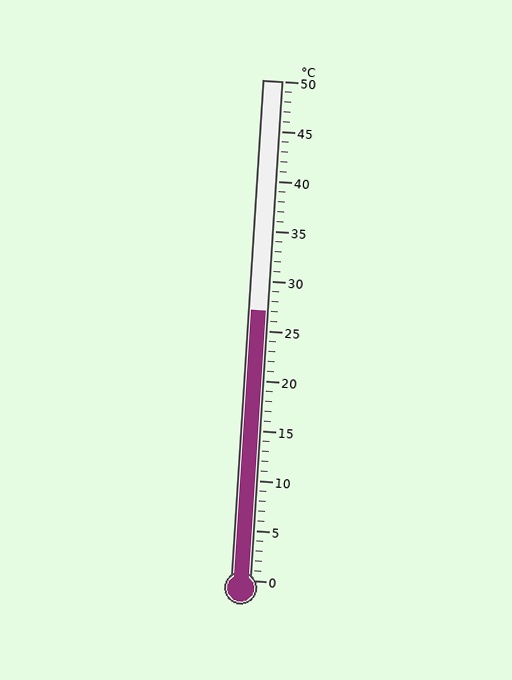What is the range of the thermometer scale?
The thermometer scale ranges from 0°C to 50°C.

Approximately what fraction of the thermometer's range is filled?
The thermometer is filled to approximately 55% of its range.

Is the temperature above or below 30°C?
The temperature is below 30°C.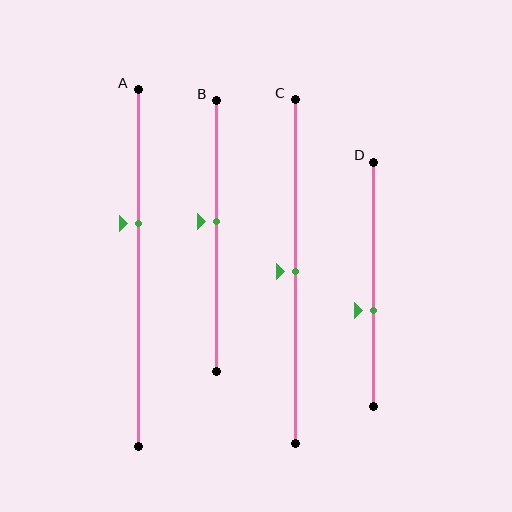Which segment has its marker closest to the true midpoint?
Segment C has its marker closest to the true midpoint.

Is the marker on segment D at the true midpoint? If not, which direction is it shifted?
No, the marker on segment D is shifted downward by about 11% of the segment length.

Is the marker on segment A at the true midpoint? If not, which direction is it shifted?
No, the marker on segment A is shifted upward by about 12% of the segment length.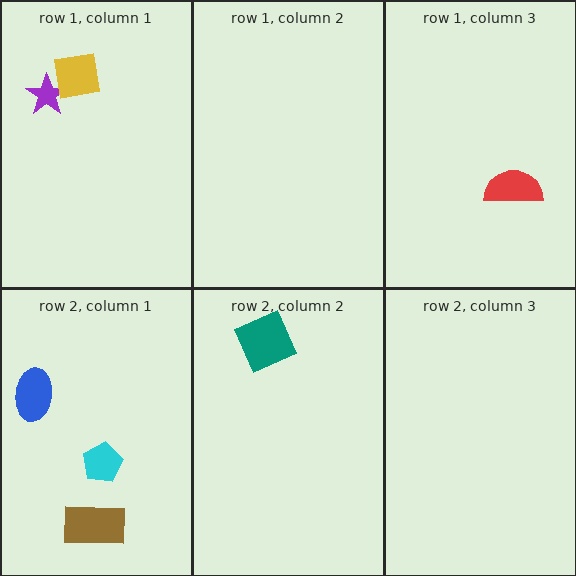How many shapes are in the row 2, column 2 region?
1.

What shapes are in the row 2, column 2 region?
The teal diamond.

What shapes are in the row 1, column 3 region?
The red semicircle.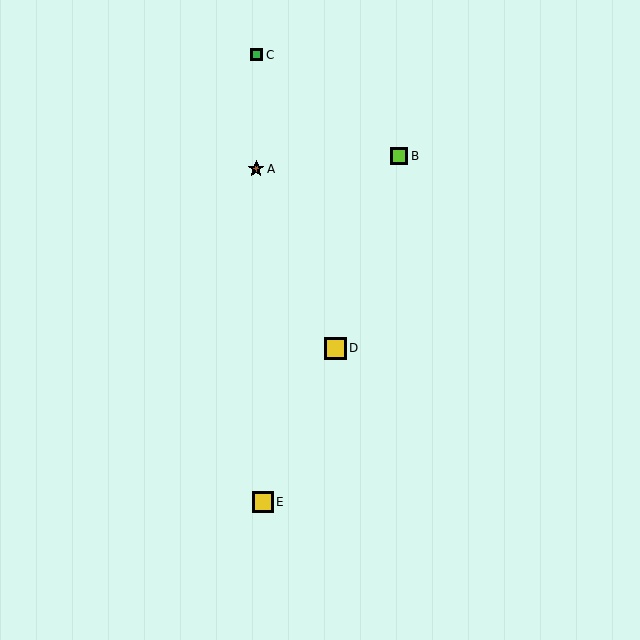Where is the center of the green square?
The center of the green square is at (257, 55).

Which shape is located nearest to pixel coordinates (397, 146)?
The lime square (labeled B) at (399, 156) is nearest to that location.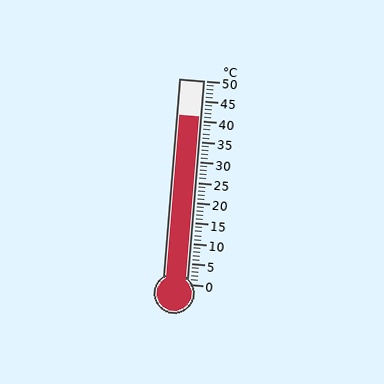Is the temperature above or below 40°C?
The temperature is above 40°C.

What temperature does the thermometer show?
The thermometer shows approximately 41°C.